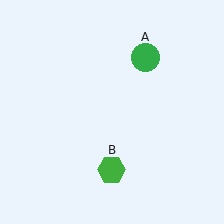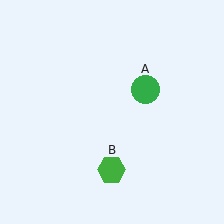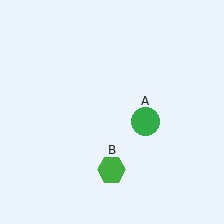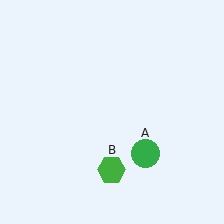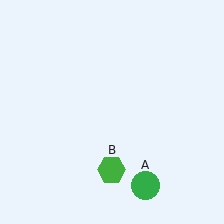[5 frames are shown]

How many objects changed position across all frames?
1 object changed position: green circle (object A).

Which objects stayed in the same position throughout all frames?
Green hexagon (object B) remained stationary.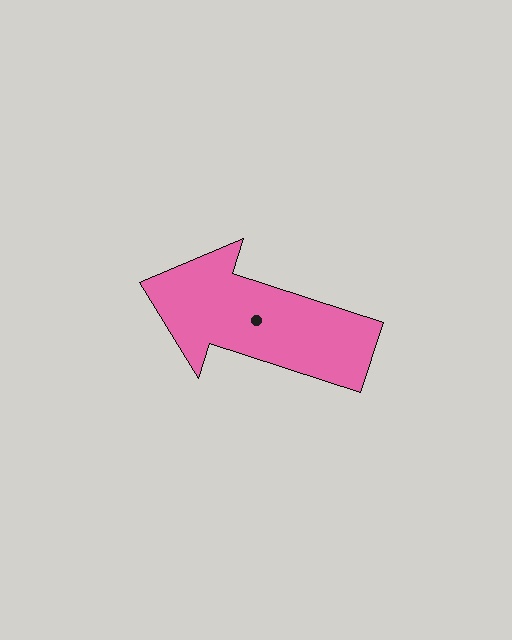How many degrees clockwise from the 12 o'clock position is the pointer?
Approximately 288 degrees.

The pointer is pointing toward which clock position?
Roughly 10 o'clock.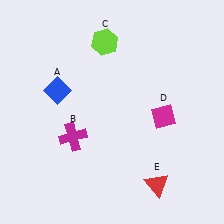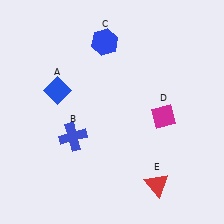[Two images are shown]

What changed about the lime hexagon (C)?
In Image 1, C is lime. In Image 2, it changed to blue.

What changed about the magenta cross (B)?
In Image 1, B is magenta. In Image 2, it changed to blue.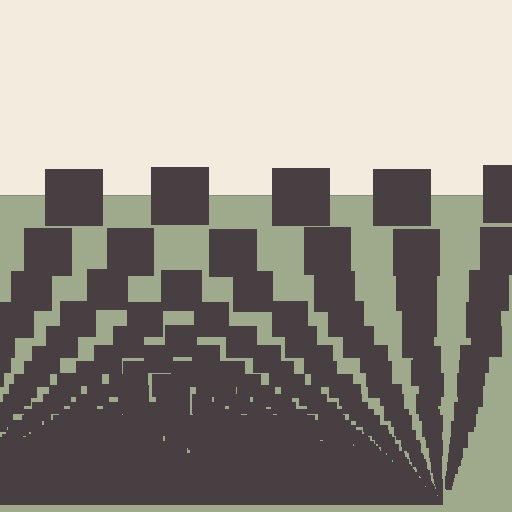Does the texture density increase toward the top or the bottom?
Density increases toward the bottom.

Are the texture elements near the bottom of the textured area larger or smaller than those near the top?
Smaller. The gradient is inverted — elements near the bottom are smaller and denser.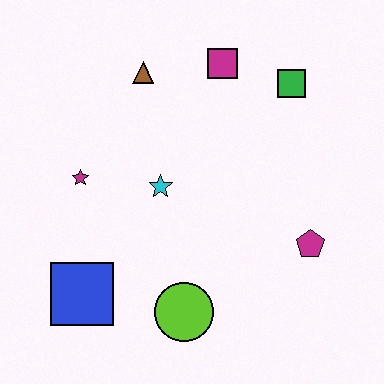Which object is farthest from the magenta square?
The blue square is farthest from the magenta square.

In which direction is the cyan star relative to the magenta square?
The cyan star is below the magenta square.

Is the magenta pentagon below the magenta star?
Yes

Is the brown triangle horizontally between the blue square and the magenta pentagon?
Yes